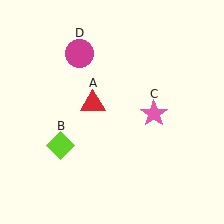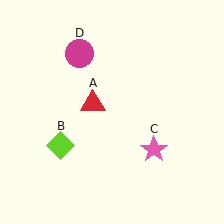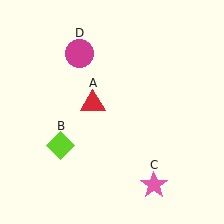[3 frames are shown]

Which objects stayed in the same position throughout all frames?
Red triangle (object A) and lime diamond (object B) and magenta circle (object D) remained stationary.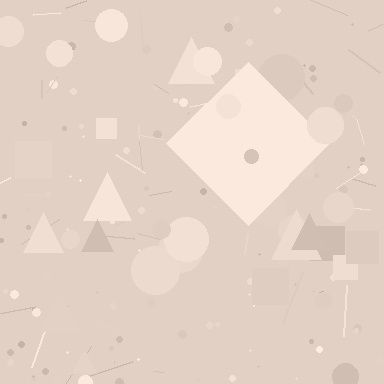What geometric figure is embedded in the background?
A diamond is embedded in the background.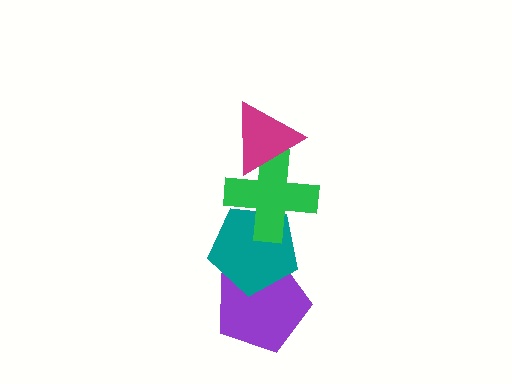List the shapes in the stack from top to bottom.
From top to bottom: the magenta triangle, the green cross, the teal pentagon, the purple pentagon.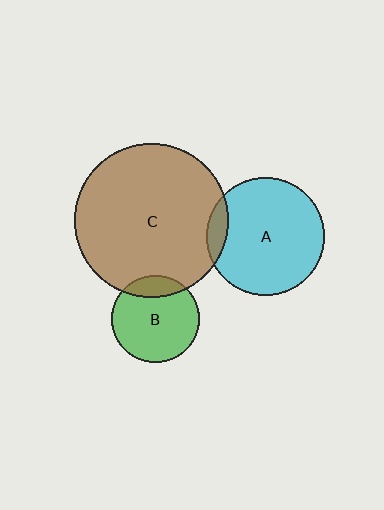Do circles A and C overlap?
Yes.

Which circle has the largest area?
Circle C (brown).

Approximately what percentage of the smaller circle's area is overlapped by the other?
Approximately 10%.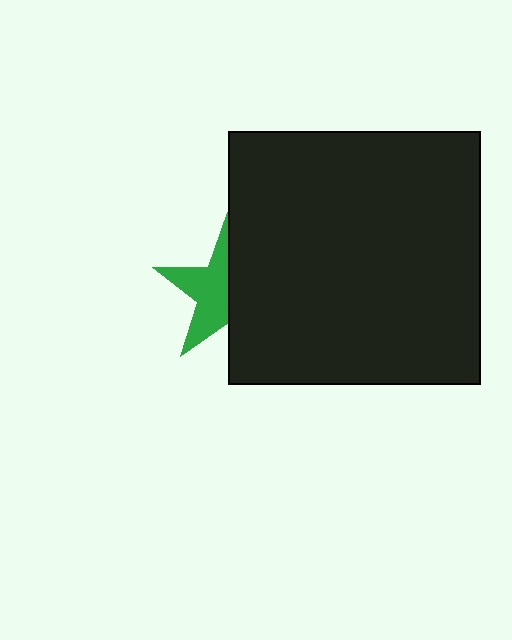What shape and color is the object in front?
The object in front is a black square.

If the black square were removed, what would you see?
You would see the complete green star.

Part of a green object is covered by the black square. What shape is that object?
It is a star.